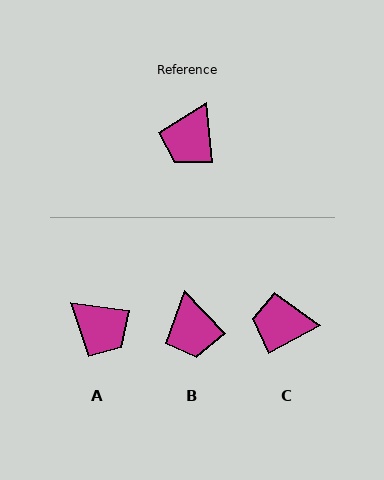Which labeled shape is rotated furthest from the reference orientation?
A, about 77 degrees away.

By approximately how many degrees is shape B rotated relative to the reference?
Approximately 39 degrees counter-clockwise.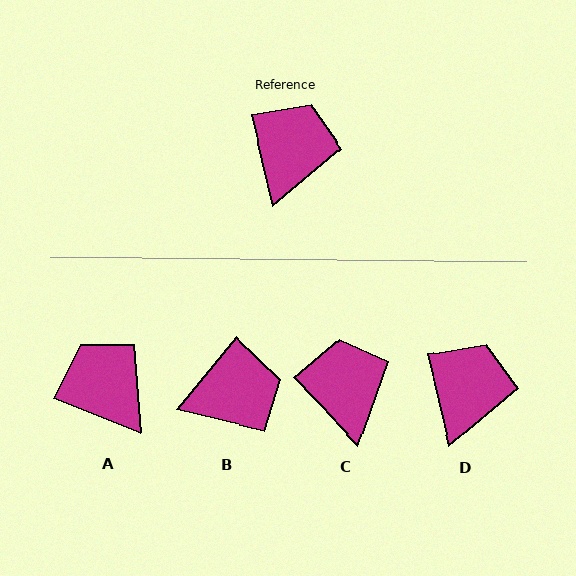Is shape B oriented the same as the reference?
No, it is off by about 53 degrees.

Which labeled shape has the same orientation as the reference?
D.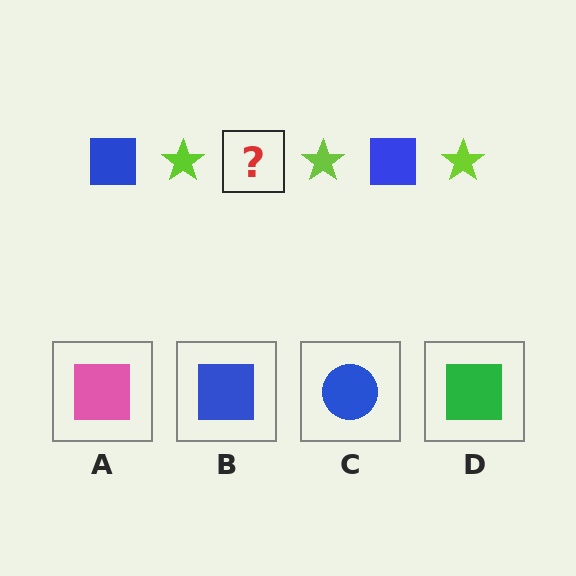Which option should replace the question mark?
Option B.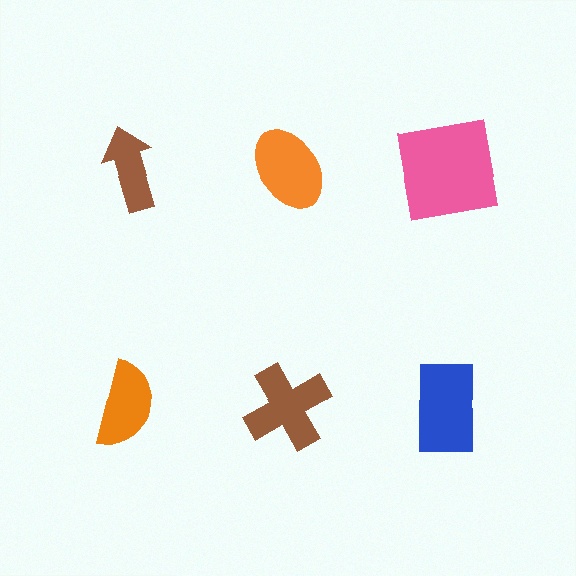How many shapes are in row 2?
3 shapes.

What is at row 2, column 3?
A blue rectangle.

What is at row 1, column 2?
An orange ellipse.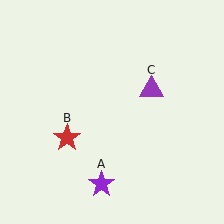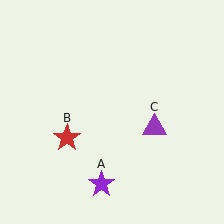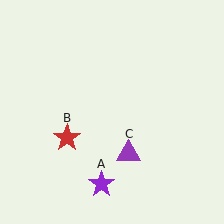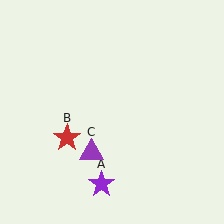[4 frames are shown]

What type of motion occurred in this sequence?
The purple triangle (object C) rotated clockwise around the center of the scene.